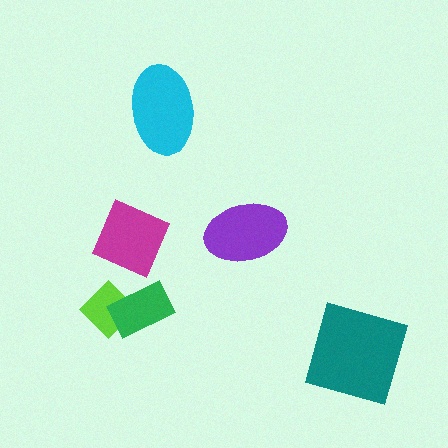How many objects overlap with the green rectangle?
1 object overlaps with the green rectangle.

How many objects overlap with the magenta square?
0 objects overlap with the magenta square.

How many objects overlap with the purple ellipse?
0 objects overlap with the purple ellipse.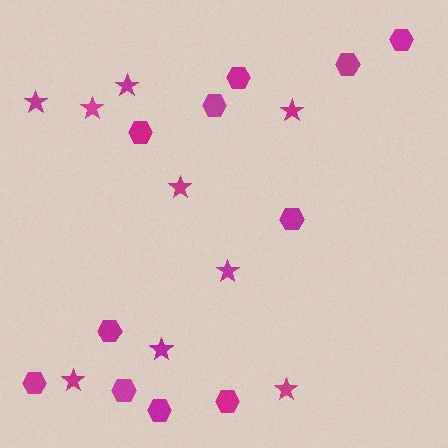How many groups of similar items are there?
There are 2 groups: one group of stars (9) and one group of hexagons (11).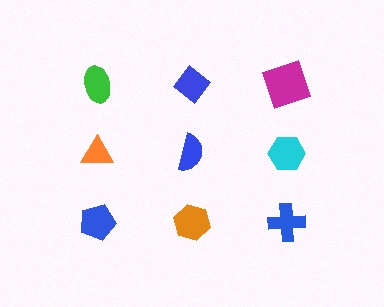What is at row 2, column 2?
A blue semicircle.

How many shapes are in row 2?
3 shapes.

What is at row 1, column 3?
A magenta square.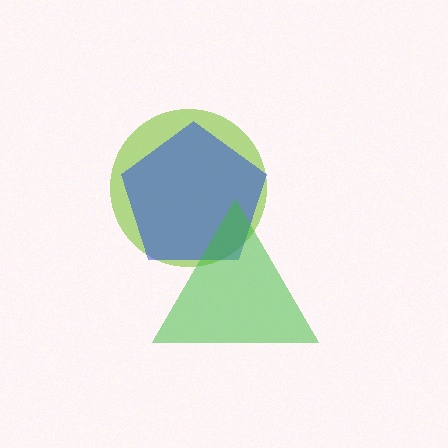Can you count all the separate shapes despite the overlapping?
Yes, there are 3 separate shapes.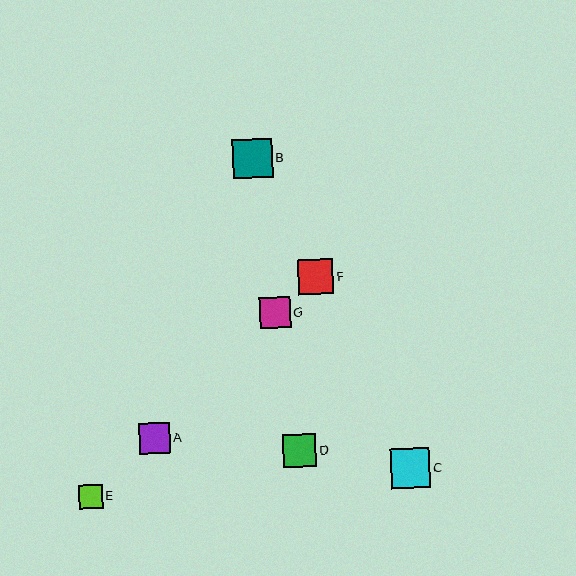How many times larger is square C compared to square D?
Square C is approximately 1.2 times the size of square D.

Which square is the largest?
Square B is the largest with a size of approximately 40 pixels.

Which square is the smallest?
Square E is the smallest with a size of approximately 23 pixels.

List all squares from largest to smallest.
From largest to smallest: B, C, F, D, A, G, E.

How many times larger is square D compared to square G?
Square D is approximately 1.1 times the size of square G.